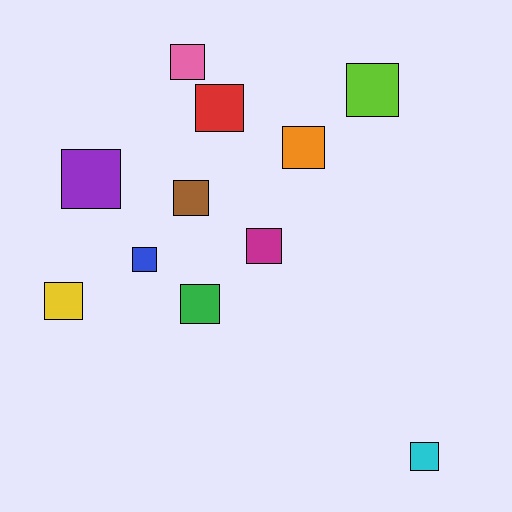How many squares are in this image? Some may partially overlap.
There are 11 squares.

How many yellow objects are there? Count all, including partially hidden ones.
There is 1 yellow object.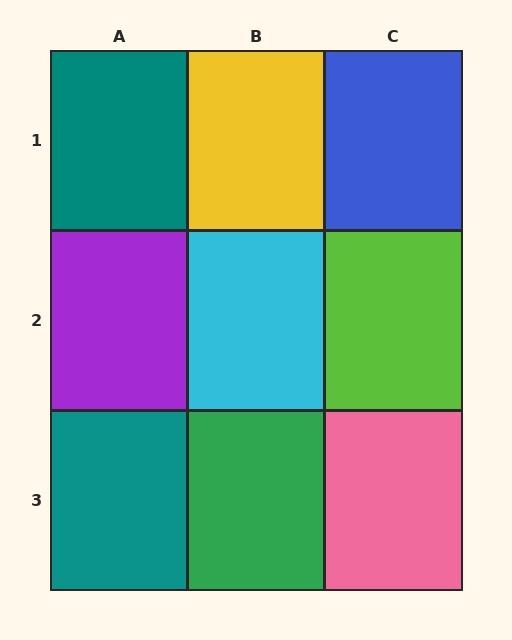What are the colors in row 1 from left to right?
Teal, yellow, blue.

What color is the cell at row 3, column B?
Green.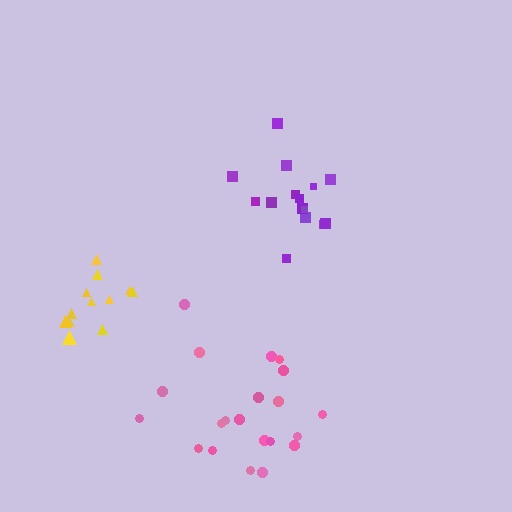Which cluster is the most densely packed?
Yellow.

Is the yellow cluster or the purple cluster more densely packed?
Yellow.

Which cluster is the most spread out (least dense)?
Pink.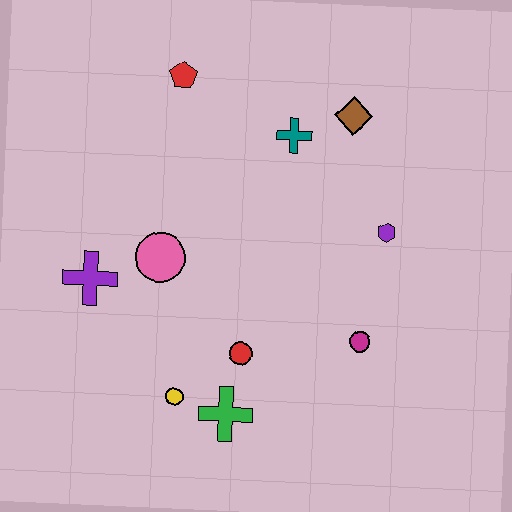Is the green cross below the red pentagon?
Yes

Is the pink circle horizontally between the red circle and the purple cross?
Yes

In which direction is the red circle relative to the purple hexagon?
The red circle is to the left of the purple hexagon.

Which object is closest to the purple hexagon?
The magenta circle is closest to the purple hexagon.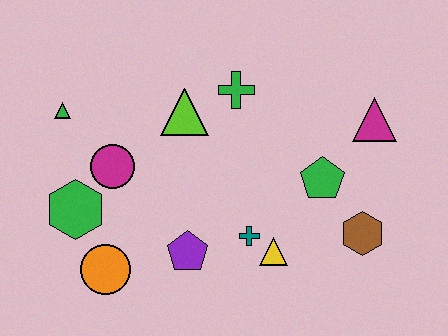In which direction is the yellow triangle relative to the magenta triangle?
The yellow triangle is below the magenta triangle.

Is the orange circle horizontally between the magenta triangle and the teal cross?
No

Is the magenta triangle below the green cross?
Yes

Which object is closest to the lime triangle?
The green cross is closest to the lime triangle.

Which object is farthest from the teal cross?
The green triangle is farthest from the teal cross.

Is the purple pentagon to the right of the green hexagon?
Yes